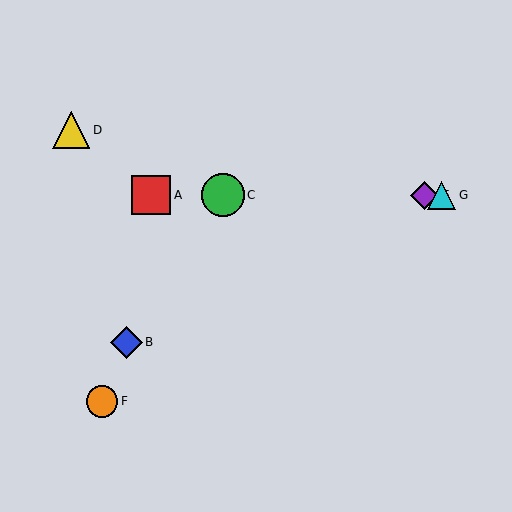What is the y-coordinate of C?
Object C is at y≈195.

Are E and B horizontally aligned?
No, E is at y≈195 and B is at y≈342.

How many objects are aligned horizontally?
4 objects (A, C, E, G) are aligned horizontally.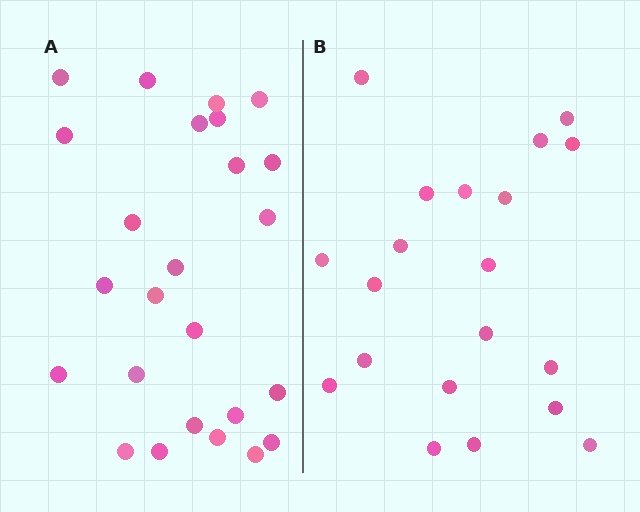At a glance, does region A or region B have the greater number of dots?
Region A (the left region) has more dots.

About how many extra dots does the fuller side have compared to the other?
Region A has about 5 more dots than region B.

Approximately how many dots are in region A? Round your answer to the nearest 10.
About 20 dots. (The exact count is 25, which rounds to 20.)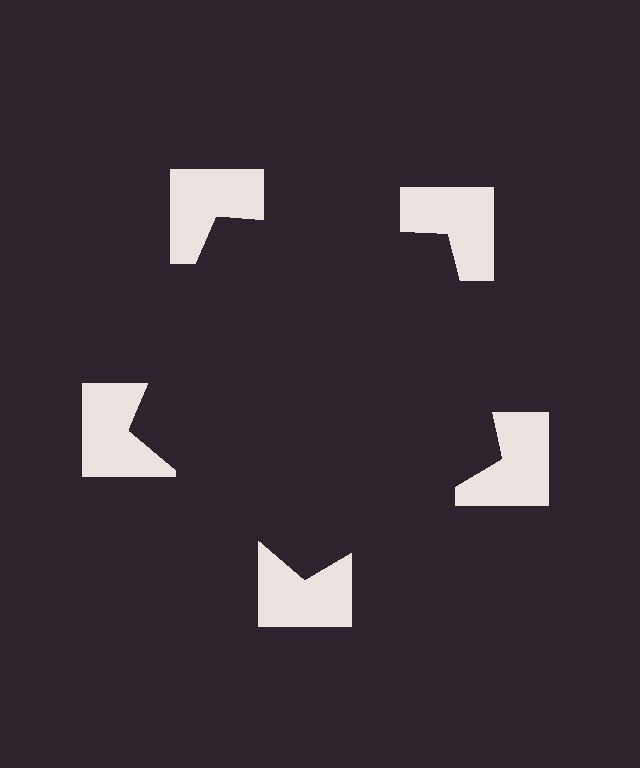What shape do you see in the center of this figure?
An illusory pentagon — its edges are inferred from the aligned wedge cuts in the notched squares, not physically drawn.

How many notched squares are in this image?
There are 5 — one at each vertex of the illusory pentagon.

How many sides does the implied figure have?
5 sides.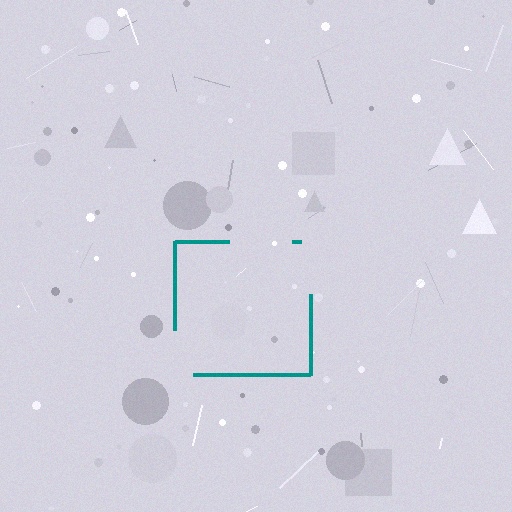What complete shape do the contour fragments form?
The contour fragments form a square.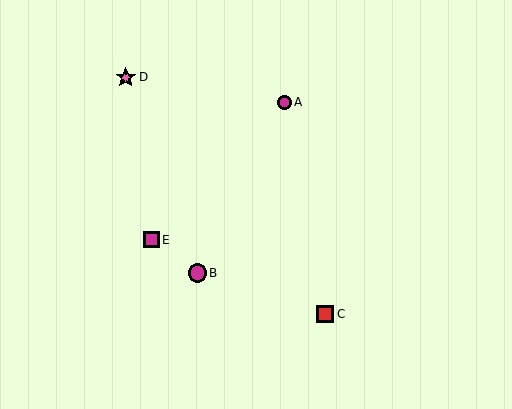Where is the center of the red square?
The center of the red square is at (325, 314).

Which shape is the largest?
The pink star (labeled D) is the largest.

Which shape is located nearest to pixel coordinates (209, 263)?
The magenta circle (labeled B) at (197, 273) is nearest to that location.